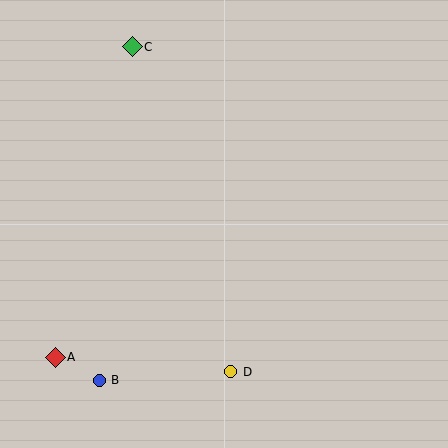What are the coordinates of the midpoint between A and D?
The midpoint between A and D is at (143, 364).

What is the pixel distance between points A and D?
The distance between A and D is 176 pixels.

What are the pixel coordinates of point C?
Point C is at (132, 47).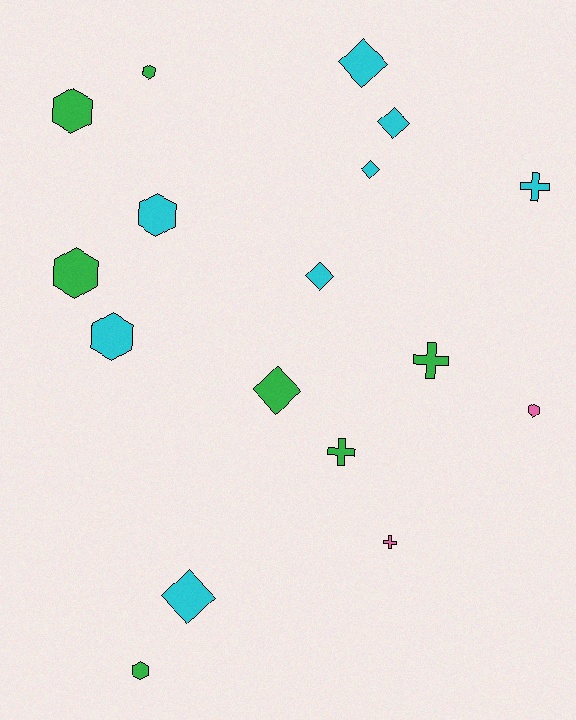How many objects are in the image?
There are 17 objects.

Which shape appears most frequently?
Hexagon, with 7 objects.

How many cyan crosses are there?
There is 1 cyan cross.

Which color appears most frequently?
Cyan, with 8 objects.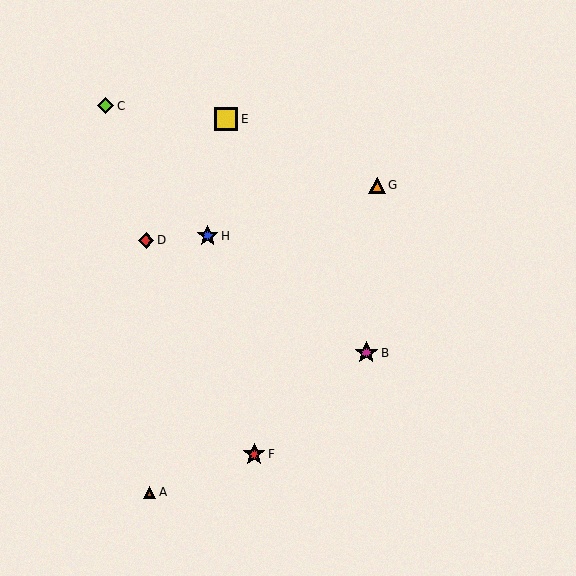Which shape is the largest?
The yellow square (labeled E) is the largest.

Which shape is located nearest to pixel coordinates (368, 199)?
The orange triangle (labeled G) at (377, 185) is nearest to that location.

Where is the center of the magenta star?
The center of the magenta star is at (366, 353).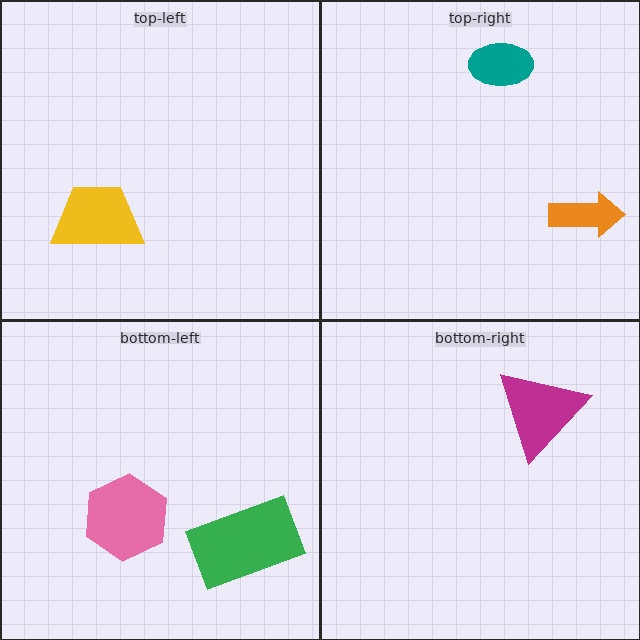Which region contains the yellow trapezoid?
The top-left region.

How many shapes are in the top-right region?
2.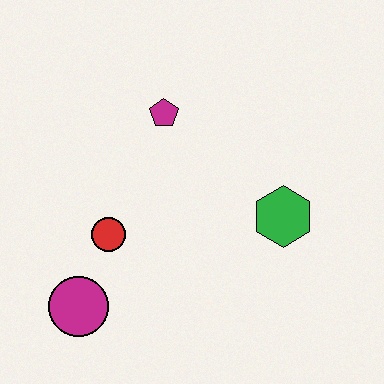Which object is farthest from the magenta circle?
The green hexagon is farthest from the magenta circle.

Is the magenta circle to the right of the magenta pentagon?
No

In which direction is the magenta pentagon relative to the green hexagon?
The magenta pentagon is to the left of the green hexagon.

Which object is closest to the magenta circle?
The red circle is closest to the magenta circle.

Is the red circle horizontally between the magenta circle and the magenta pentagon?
Yes